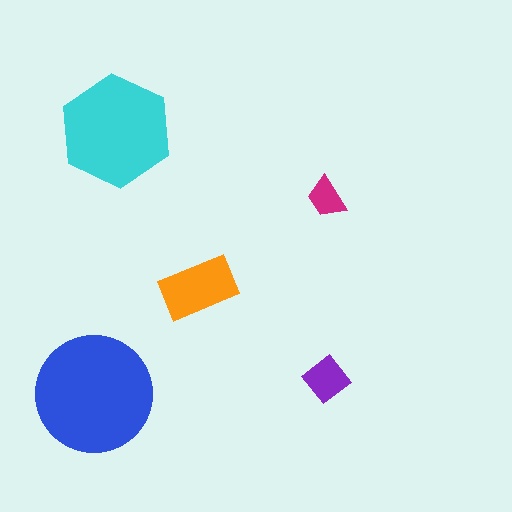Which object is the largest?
The blue circle.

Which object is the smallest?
The magenta trapezoid.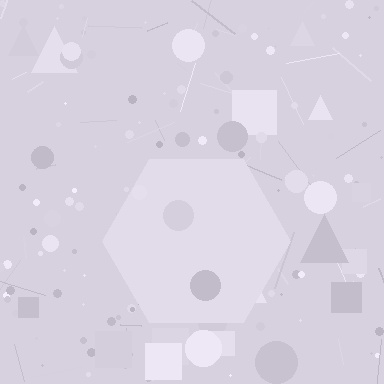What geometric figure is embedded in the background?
A hexagon is embedded in the background.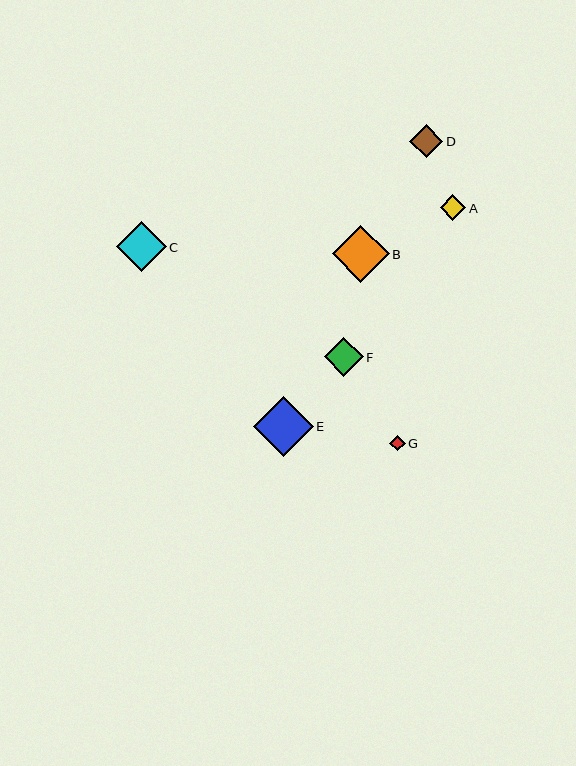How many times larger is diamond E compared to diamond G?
Diamond E is approximately 3.8 times the size of diamond G.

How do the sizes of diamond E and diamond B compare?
Diamond E and diamond B are approximately the same size.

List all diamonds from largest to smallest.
From largest to smallest: E, B, C, F, D, A, G.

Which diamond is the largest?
Diamond E is the largest with a size of approximately 60 pixels.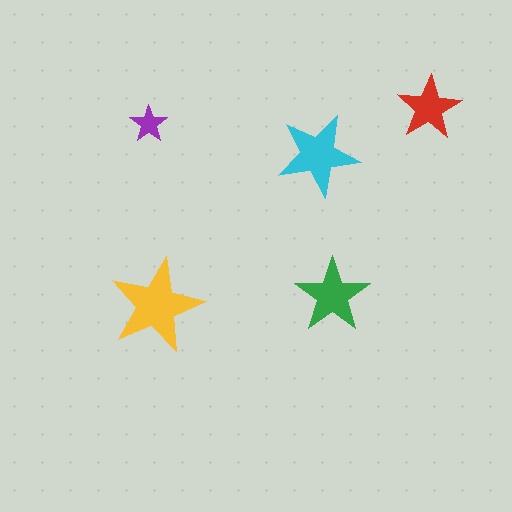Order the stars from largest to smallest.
the yellow one, the cyan one, the green one, the red one, the purple one.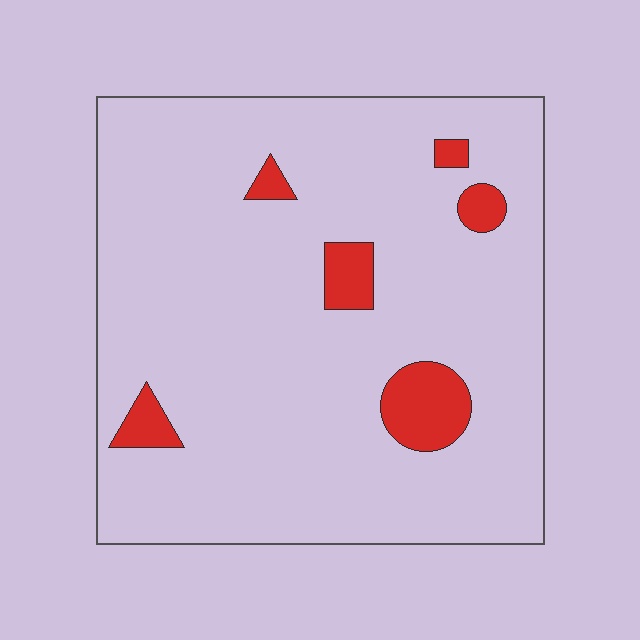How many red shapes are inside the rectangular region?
6.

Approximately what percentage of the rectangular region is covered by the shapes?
Approximately 10%.